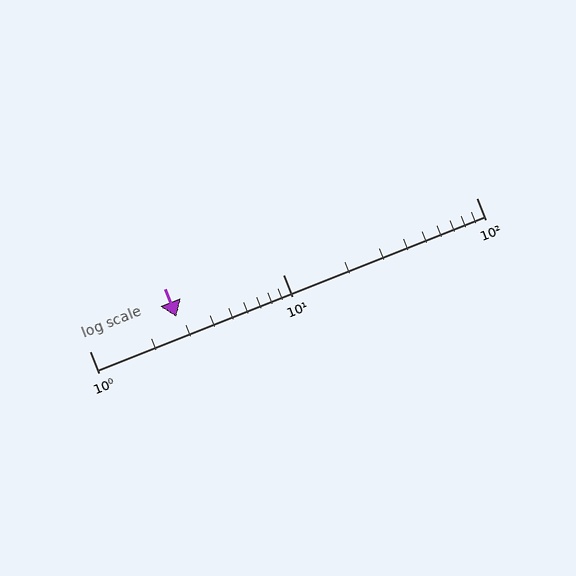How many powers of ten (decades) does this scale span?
The scale spans 2 decades, from 1 to 100.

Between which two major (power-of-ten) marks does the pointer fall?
The pointer is between 1 and 10.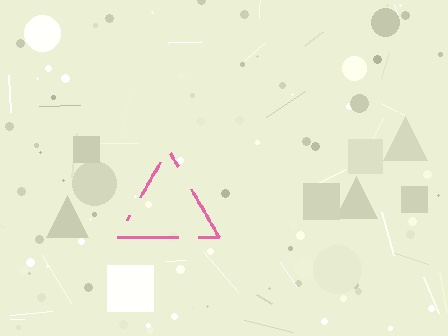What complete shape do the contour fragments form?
The contour fragments form a triangle.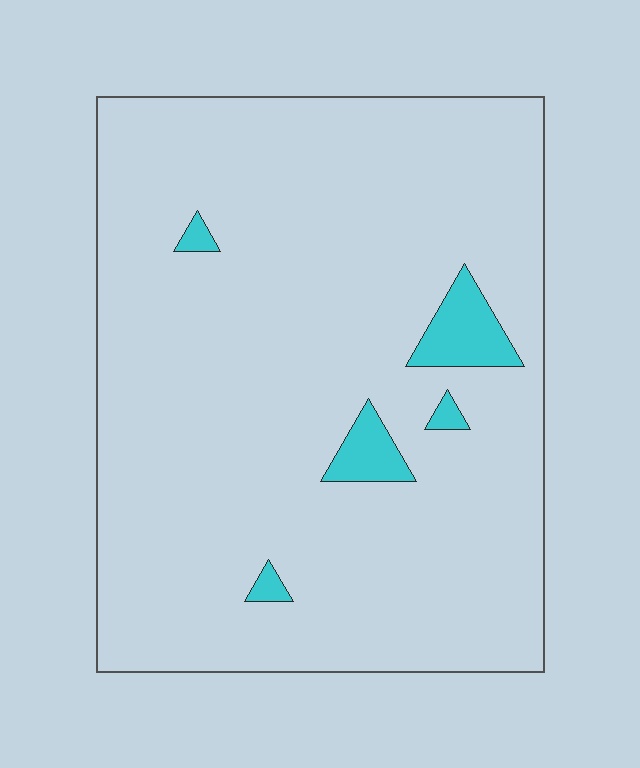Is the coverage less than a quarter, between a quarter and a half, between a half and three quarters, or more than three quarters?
Less than a quarter.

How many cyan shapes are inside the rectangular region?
5.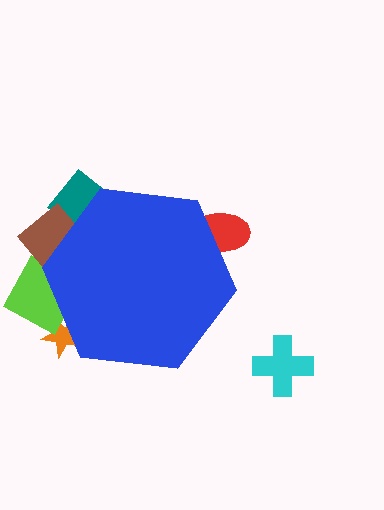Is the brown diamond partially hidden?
Yes, the brown diamond is partially hidden behind the blue hexagon.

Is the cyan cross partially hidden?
No, the cyan cross is fully visible.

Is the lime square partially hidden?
Yes, the lime square is partially hidden behind the blue hexagon.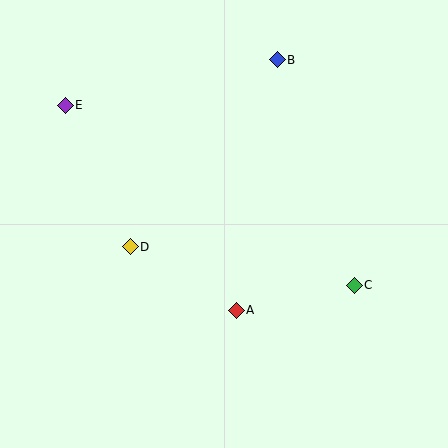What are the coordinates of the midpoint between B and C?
The midpoint between B and C is at (316, 173).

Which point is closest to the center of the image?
Point A at (236, 310) is closest to the center.